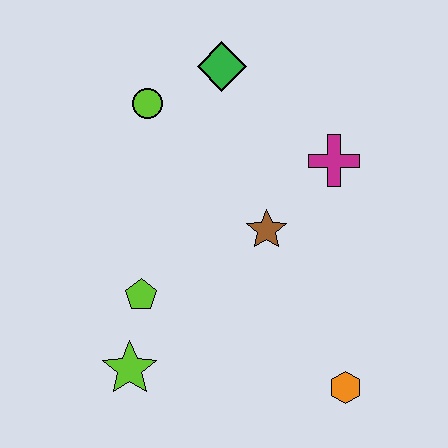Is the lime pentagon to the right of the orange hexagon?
No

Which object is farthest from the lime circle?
The orange hexagon is farthest from the lime circle.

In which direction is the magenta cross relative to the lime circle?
The magenta cross is to the right of the lime circle.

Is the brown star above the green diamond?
No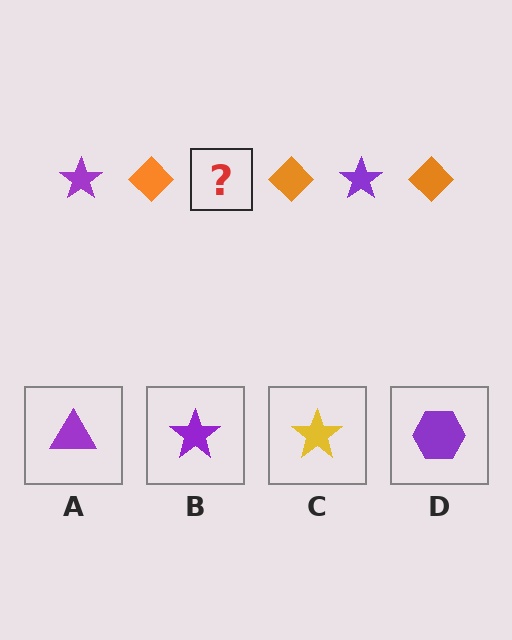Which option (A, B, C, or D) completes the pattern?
B.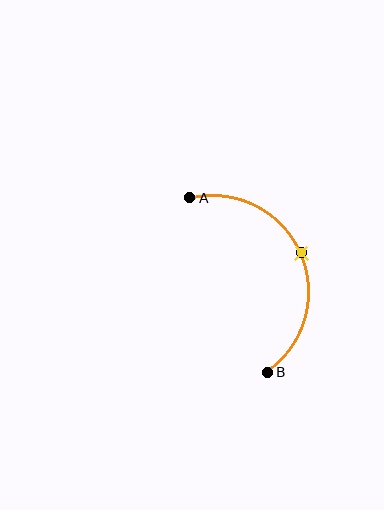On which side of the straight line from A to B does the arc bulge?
The arc bulges to the right of the straight line connecting A and B.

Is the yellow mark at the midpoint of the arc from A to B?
Yes. The yellow mark lies on the arc at equal arc-length from both A and B — it is the arc midpoint.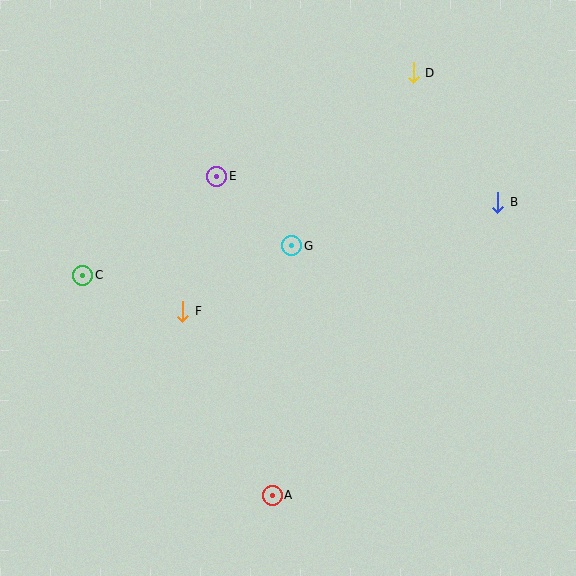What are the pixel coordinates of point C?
Point C is at (83, 275).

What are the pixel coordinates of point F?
Point F is at (183, 312).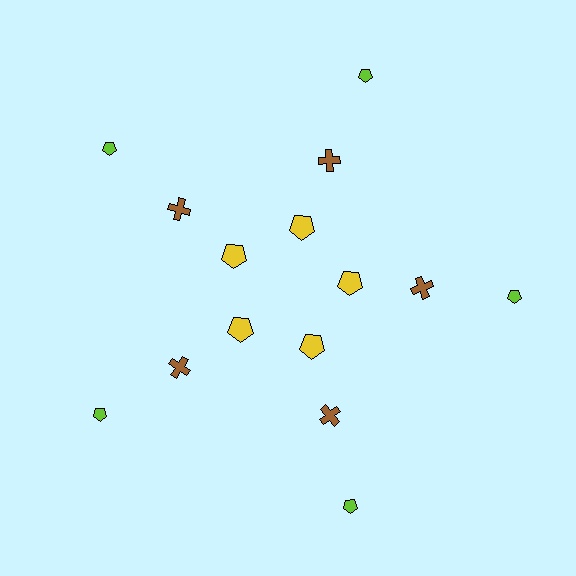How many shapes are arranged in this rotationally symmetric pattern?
There are 15 shapes, arranged in 5 groups of 3.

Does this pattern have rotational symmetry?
Yes, this pattern has 5-fold rotational symmetry. It looks the same after rotating 72 degrees around the center.